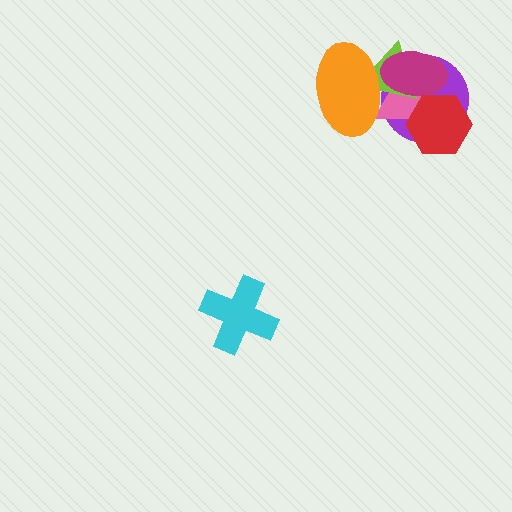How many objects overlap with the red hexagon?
3 objects overlap with the red hexagon.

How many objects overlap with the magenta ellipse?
5 objects overlap with the magenta ellipse.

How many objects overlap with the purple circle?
5 objects overlap with the purple circle.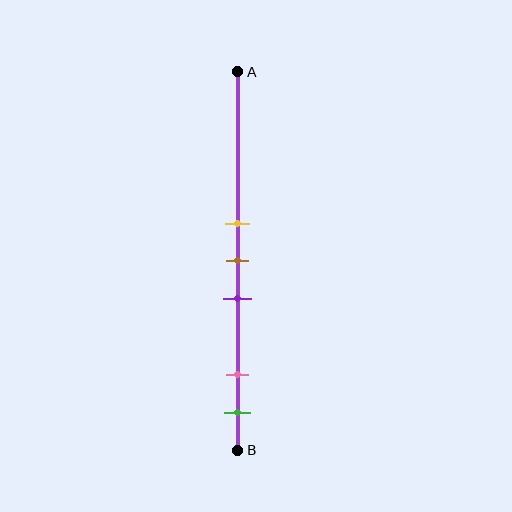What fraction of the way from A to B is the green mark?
The green mark is approximately 90% (0.9) of the way from A to B.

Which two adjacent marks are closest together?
The yellow and brown marks are the closest adjacent pair.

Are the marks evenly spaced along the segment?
No, the marks are not evenly spaced.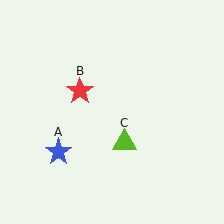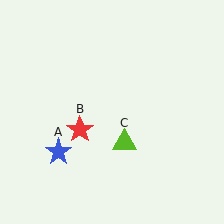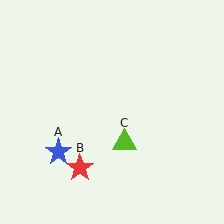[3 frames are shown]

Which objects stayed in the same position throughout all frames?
Blue star (object A) and lime triangle (object C) remained stationary.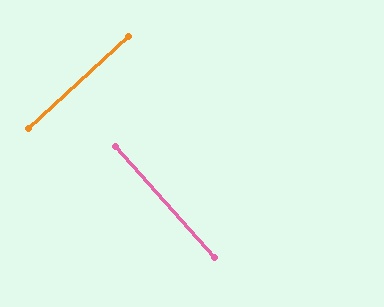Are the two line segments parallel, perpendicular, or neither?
Perpendicular — they meet at approximately 89°.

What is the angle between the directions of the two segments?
Approximately 89 degrees.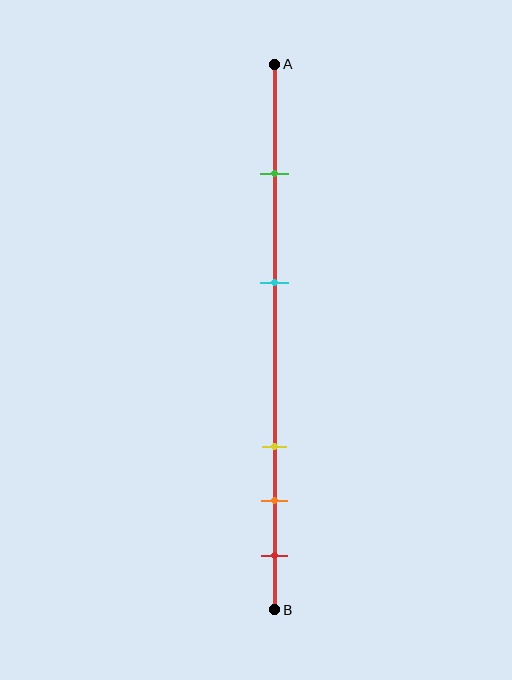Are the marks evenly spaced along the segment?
No, the marks are not evenly spaced.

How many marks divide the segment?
There are 5 marks dividing the segment.